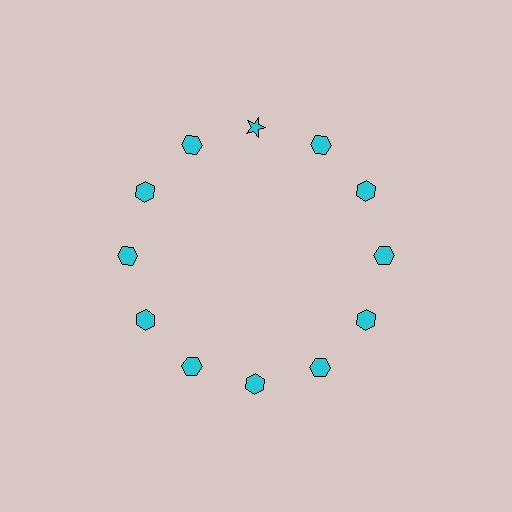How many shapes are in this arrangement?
There are 12 shapes arranged in a ring pattern.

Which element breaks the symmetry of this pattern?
The cyan star at roughly the 12 o'clock position breaks the symmetry. All other shapes are cyan hexagons.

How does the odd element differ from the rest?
It has a different shape: star instead of hexagon.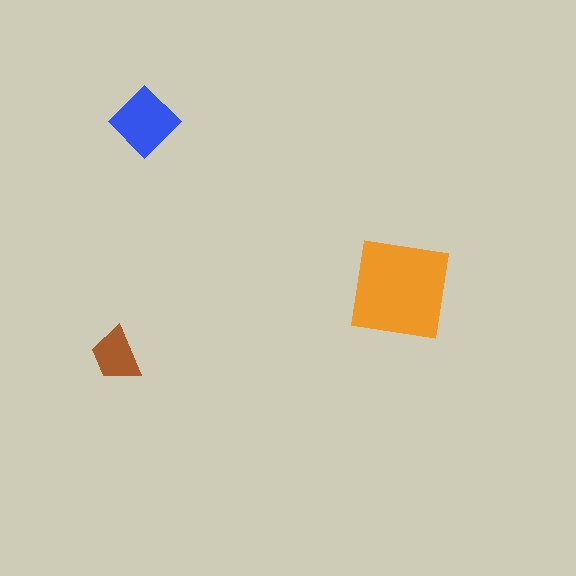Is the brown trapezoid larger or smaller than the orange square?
Smaller.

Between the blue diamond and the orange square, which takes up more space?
The orange square.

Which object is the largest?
The orange square.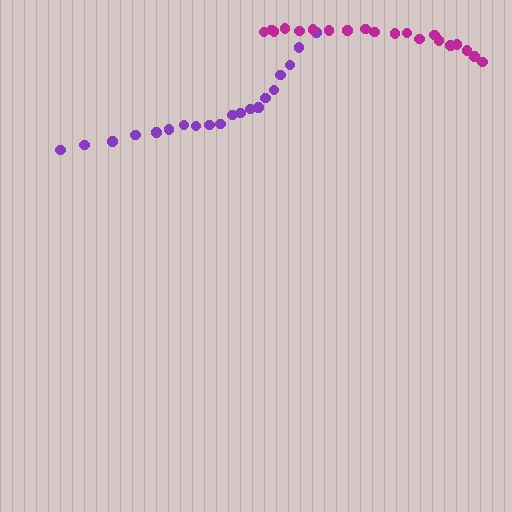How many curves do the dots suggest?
There are 2 distinct paths.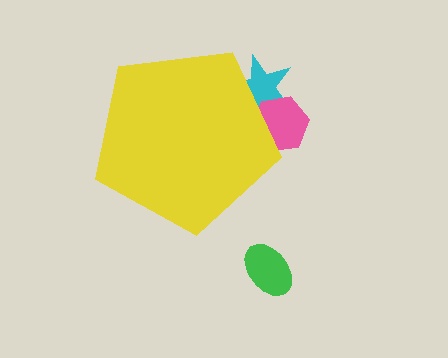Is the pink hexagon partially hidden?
Yes, the pink hexagon is partially hidden behind the yellow pentagon.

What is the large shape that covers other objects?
A yellow pentagon.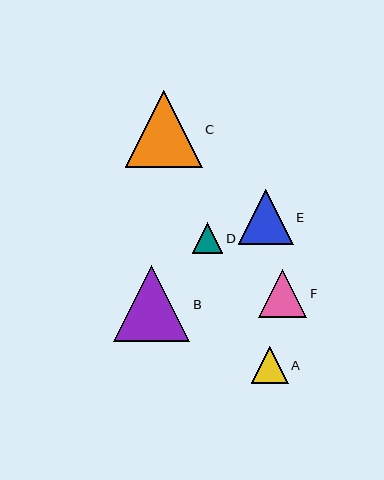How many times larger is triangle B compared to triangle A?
Triangle B is approximately 2.0 times the size of triangle A.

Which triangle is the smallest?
Triangle D is the smallest with a size of approximately 30 pixels.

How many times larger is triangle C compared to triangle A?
Triangle C is approximately 2.1 times the size of triangle A.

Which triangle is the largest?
Triangle C is the largest with a size of approximately 77 pixels.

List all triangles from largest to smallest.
From largest to smallest: C, B, E, F, A, D.